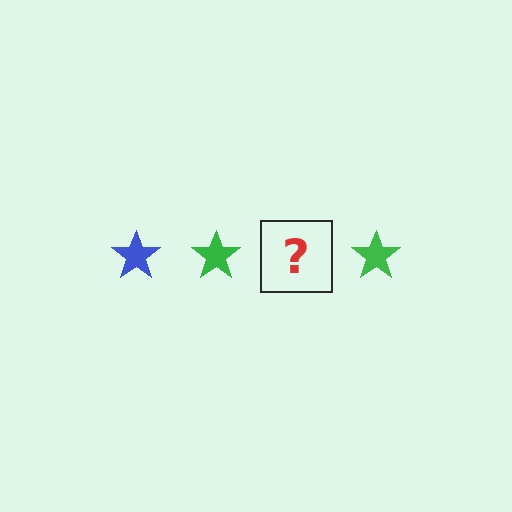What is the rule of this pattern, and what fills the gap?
The rule is that the pattern cycles through blue, green stars. The gap should be filled with a blue star.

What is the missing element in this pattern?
The missing element is a blue star.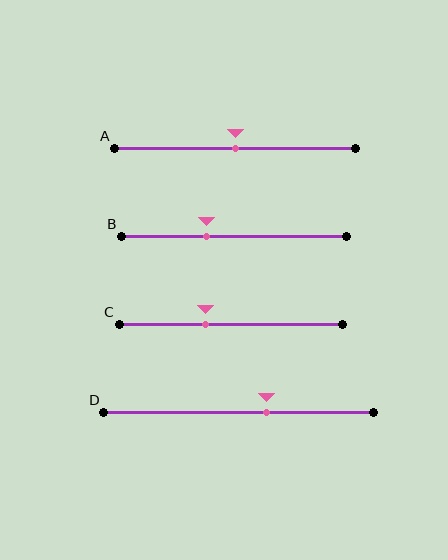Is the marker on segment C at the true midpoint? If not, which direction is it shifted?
No, the marker on segment C is shifted to the left by about 11% of the segment length.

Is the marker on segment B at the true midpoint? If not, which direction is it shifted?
No, the marker on segment B is shifted to the left by about 12% of the segment length.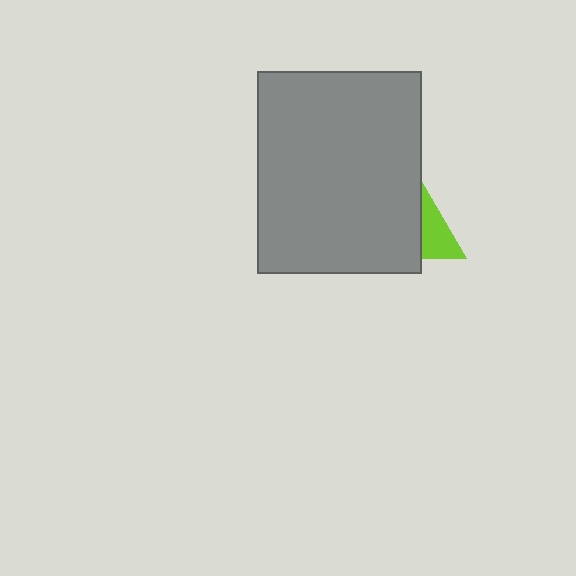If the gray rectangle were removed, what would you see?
You would see the complete lime triangle.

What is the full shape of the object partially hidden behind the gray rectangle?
The partially hidden object is a lime triangle.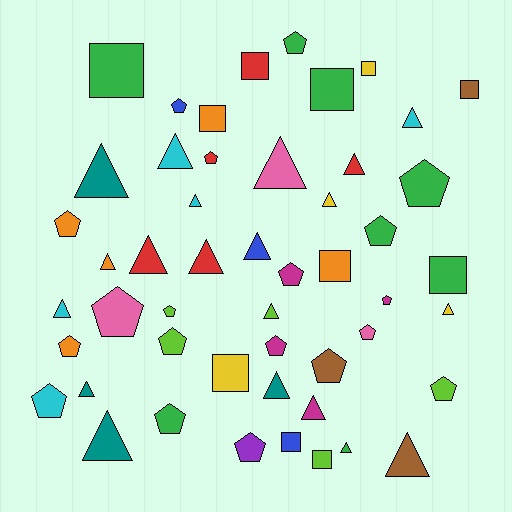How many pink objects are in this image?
There are 3 pink objects.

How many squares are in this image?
There are 11 squares.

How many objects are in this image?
There are 50 objects.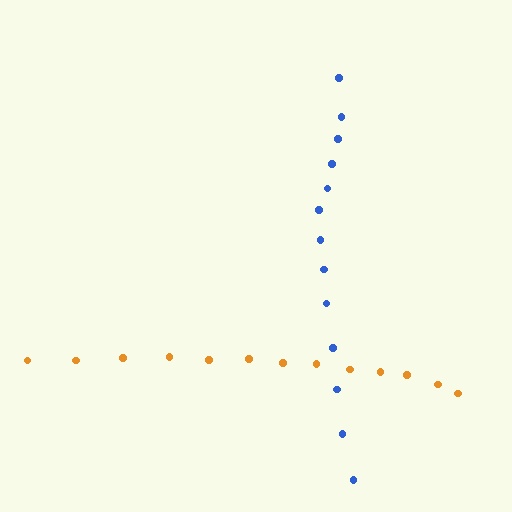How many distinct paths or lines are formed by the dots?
There are 2 distinct paths.